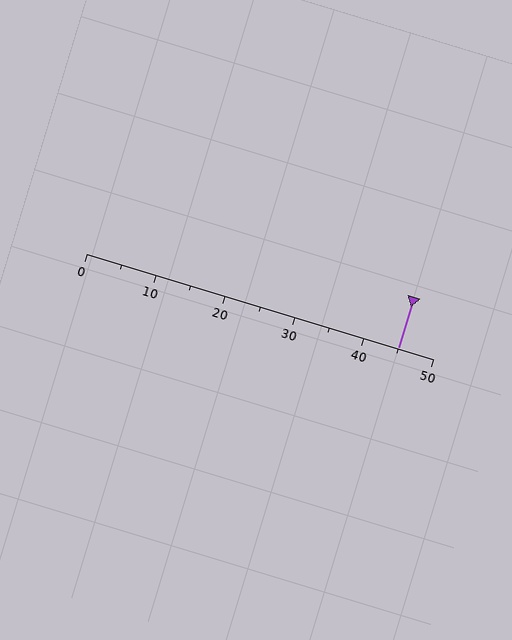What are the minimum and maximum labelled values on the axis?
The axis runs from 0 to 50.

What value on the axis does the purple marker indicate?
The marker indicates approximately 45.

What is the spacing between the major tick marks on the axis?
The major ticks are spaced 10 apart.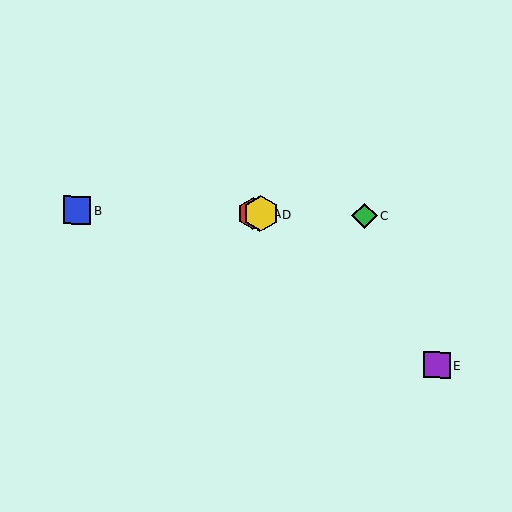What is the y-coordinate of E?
Object E is at y≈365.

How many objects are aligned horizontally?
4 objects (A, B, C, D) are aligned horizontally.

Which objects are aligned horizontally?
Objects A, B, C, D are aligned horizontally.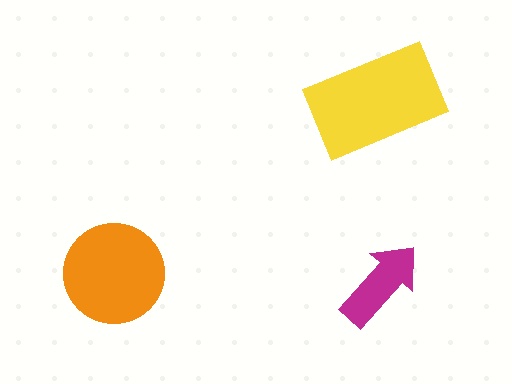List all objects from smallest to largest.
The magenta arrow, the orange circle, the yellow rectangle.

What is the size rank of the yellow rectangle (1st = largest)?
1st.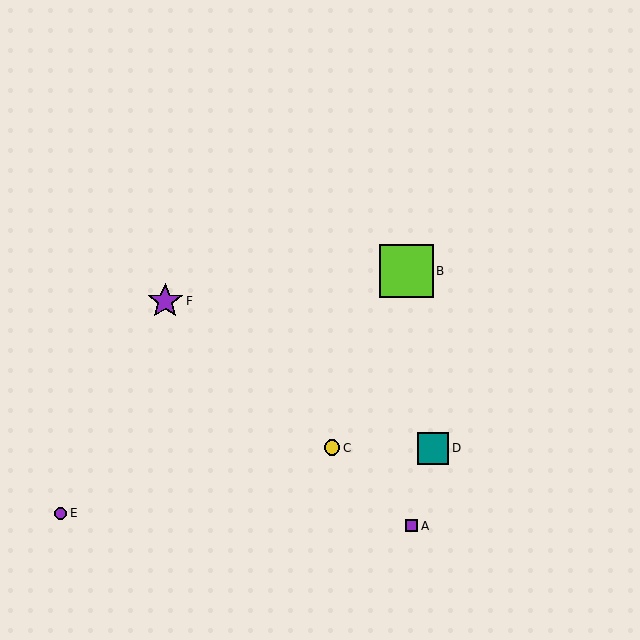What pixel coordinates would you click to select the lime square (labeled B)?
Click at (406, 271) to select the lime square B.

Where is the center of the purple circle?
The center of the purple circle is at (61, 513).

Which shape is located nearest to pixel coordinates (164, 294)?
The purple star (labeled F) at (165, 301) is nearest to that location.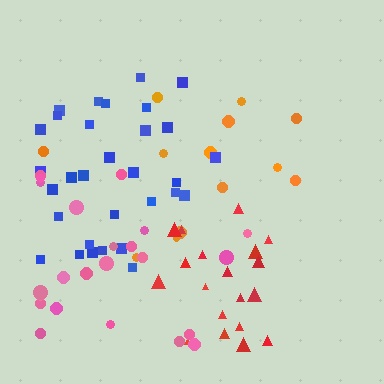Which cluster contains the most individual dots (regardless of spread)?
Blue (31).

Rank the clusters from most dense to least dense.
red, blue, pink, orange.